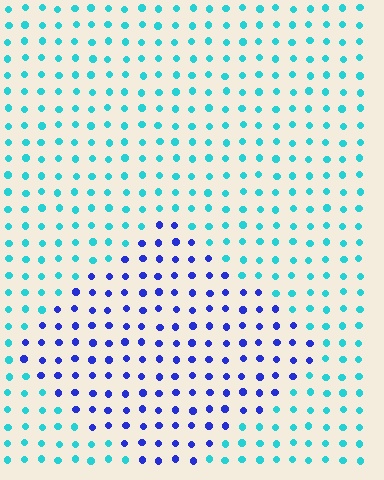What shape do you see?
I see a diamond.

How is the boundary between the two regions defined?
The boundary is defined purely by a slight shift in hue (about 56 degrees). Spacing, size, and orientation are identical on both sides.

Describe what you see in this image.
The image is filled with small cyan elements in a uniform arrangement. A diamond-shaped region is visible where the elements are tinted to a slightly different hue, forming a subtle color boundary.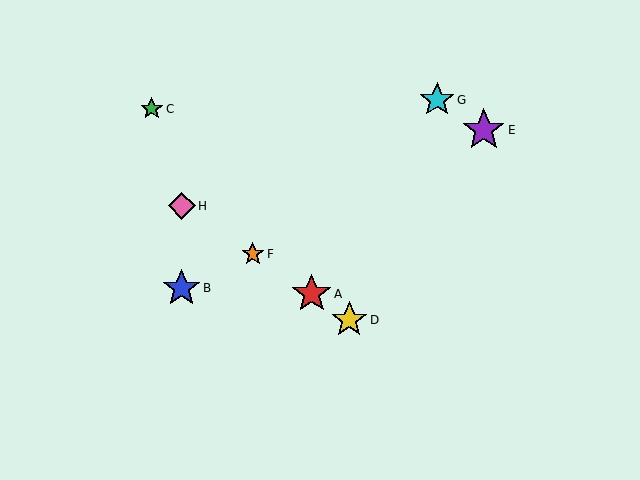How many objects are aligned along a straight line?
4 objects (A, D, F, H) are aligned along a straight line.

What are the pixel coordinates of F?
Object F is at (253, 254).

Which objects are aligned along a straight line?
Objects A, D, F, H are aligned along a straight line.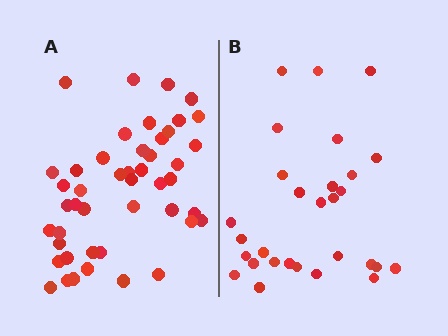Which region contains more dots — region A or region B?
Region A (the left region) has more dots.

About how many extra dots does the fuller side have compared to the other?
Region A has approximately 15 more dots than region B.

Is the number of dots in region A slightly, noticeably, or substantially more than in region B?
Region A has substantially more. The ratio is roughly 1.6 to 1.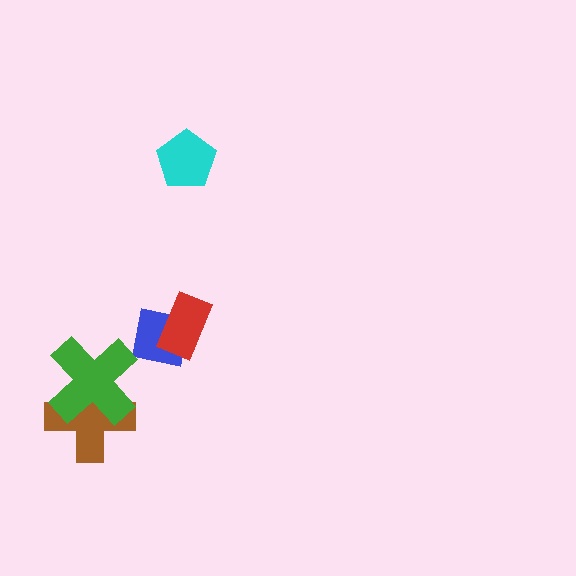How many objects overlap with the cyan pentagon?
0 objects overlap with the cyan pentagon.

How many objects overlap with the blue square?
1 object overlaps with the blue square.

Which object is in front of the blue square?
The red rectangle is in front of the blue square.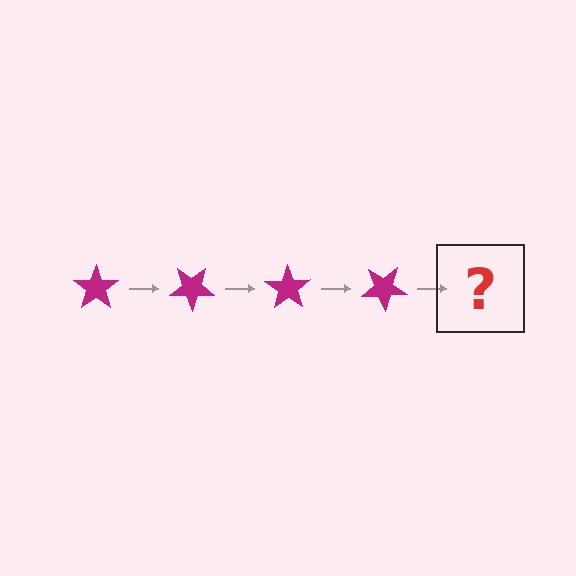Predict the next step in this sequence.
The next step is a magenta star rotated 140 degrees.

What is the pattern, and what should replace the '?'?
The pattern is that the star rotates 35 degrees each step. The '?' should be a magenta star rotated 140 degrees.